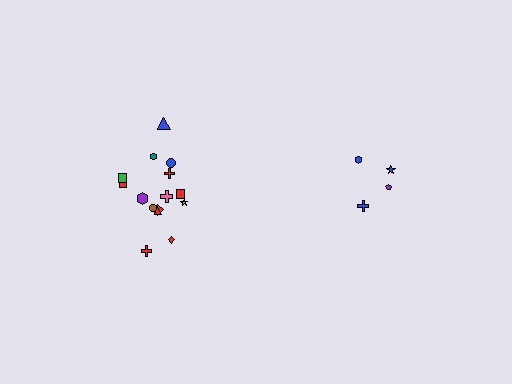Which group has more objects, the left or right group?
The left group.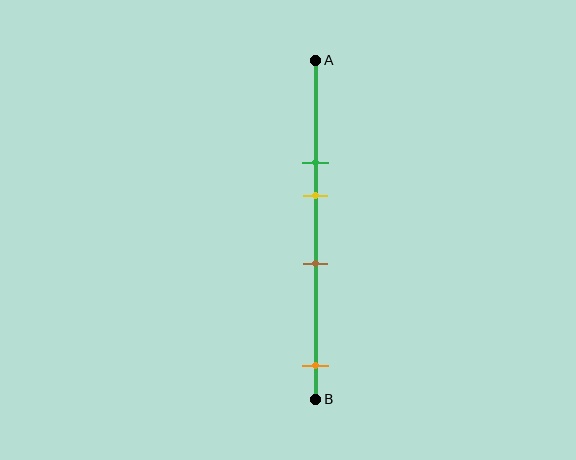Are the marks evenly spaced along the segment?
No, the marks are not evenly spaced.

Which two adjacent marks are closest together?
The green and yellow marks are the closest adjacent pair.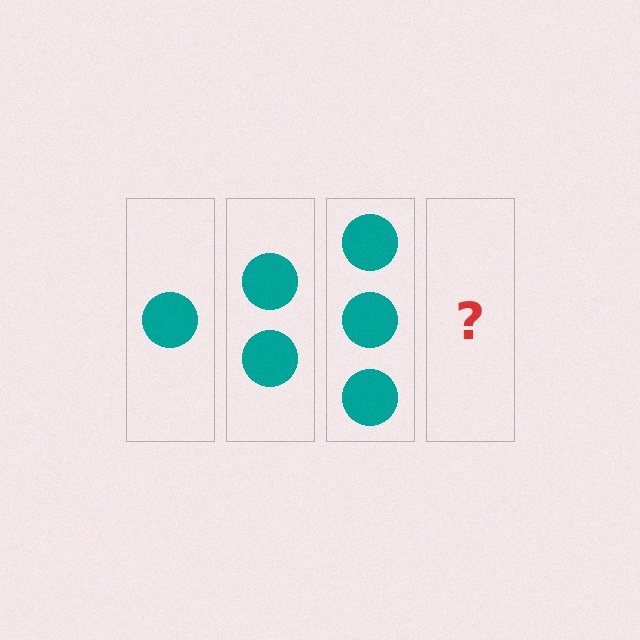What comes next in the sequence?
The next element should be 4 circles.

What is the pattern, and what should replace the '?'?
The pattern is that each step adds one more circle. The '?' should be 4 circles.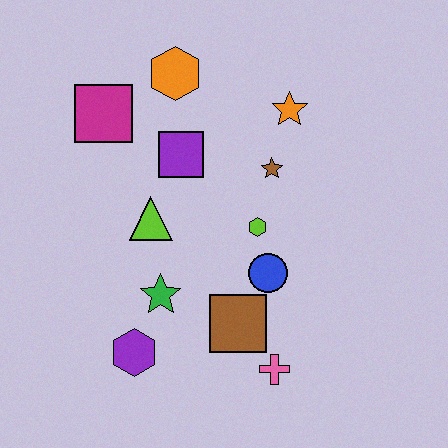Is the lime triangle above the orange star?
No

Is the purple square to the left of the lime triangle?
No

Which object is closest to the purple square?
The lime triangle is closest to the purple square.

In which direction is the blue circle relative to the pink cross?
The blue circle is above the pink cross.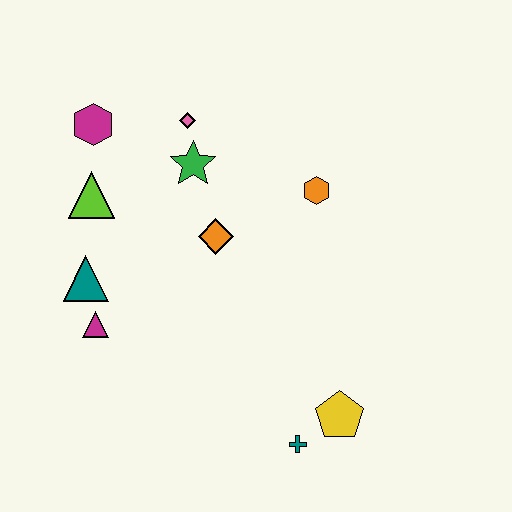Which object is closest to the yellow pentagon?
The teal cross is closest to the yellow pentagon.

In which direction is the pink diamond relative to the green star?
The pink diamond is above the green star.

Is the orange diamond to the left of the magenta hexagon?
No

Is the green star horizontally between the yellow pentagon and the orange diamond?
No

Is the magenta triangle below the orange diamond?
Yes